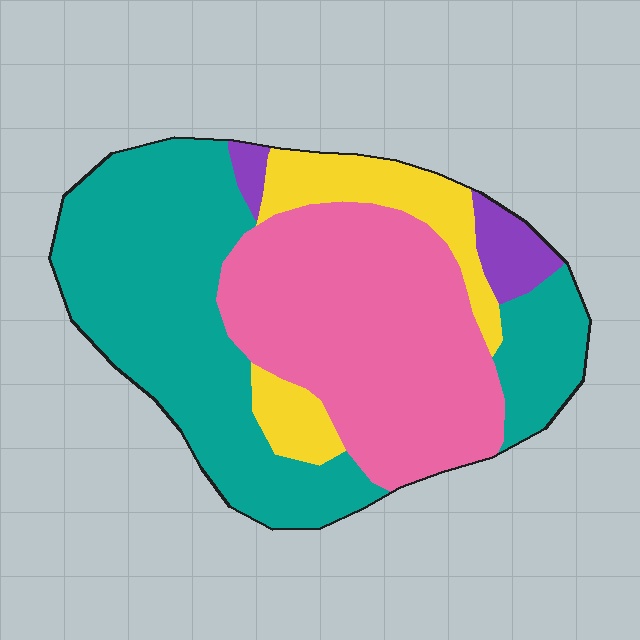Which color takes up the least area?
Purple, at roughly 5%.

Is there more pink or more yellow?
Pink.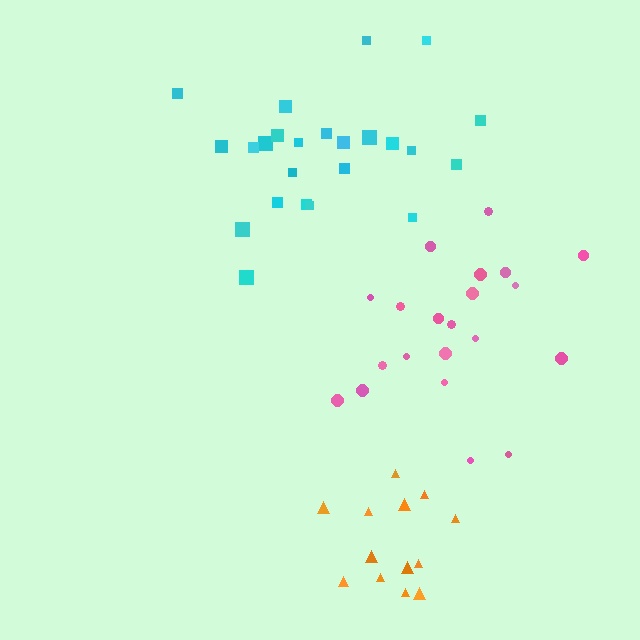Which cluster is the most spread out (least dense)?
Pink.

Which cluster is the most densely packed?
Orange.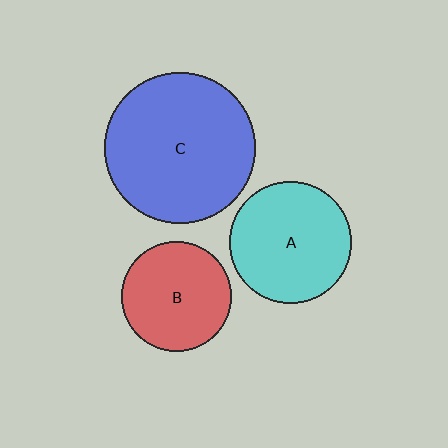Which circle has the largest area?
Circle C (blue).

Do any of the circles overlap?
No, none of the circles overlap.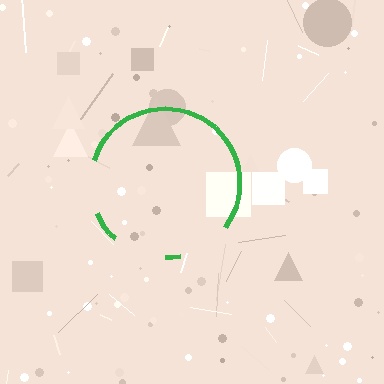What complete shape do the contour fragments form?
The contour fragments form a circle.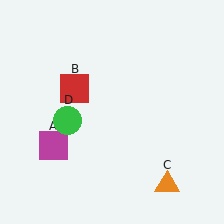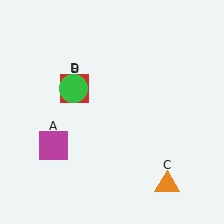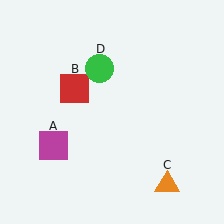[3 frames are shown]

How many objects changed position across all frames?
1 object changed position: green circle (object D).